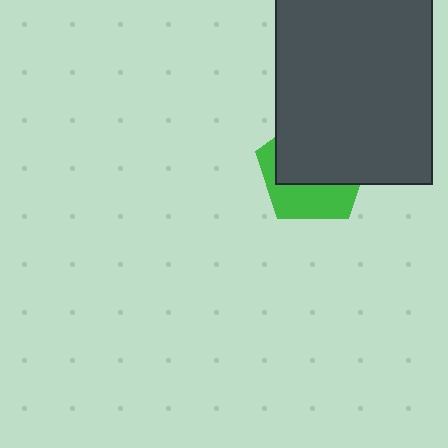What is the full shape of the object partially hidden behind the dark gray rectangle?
The partially hidden object is a green pentagon.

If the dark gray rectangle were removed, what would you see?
You would see the complete green pentagon.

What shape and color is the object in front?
The object in front is a dark gray rectangle.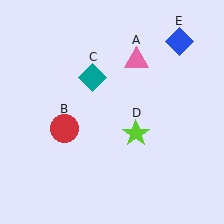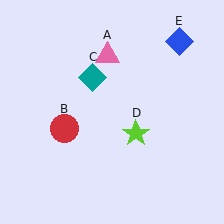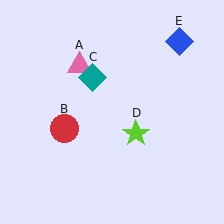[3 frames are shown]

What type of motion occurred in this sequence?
The pink triangle (object A) rotated counterclockwise around the center of the scene.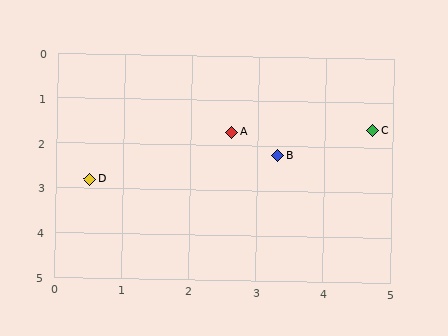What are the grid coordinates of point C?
Point C is at approximately (4.7, 1.6).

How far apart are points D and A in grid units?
Points D and A are about 2.4 grid units apart.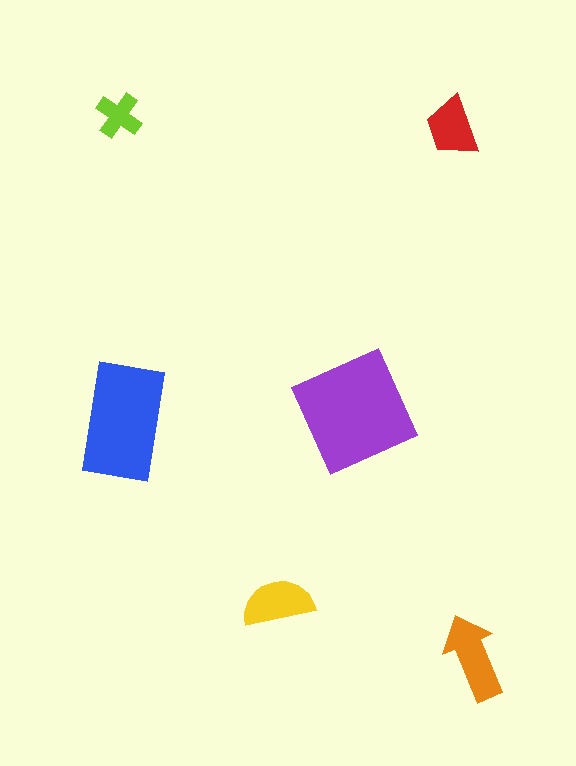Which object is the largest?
The purple square.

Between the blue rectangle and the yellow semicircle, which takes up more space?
The blue rectangle.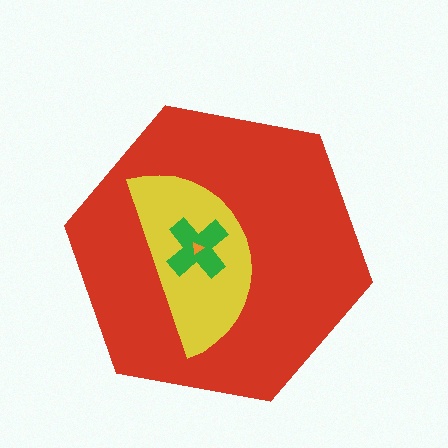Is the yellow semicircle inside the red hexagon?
Yes.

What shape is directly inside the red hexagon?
The yellow semicircle.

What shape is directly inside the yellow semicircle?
The green cross.